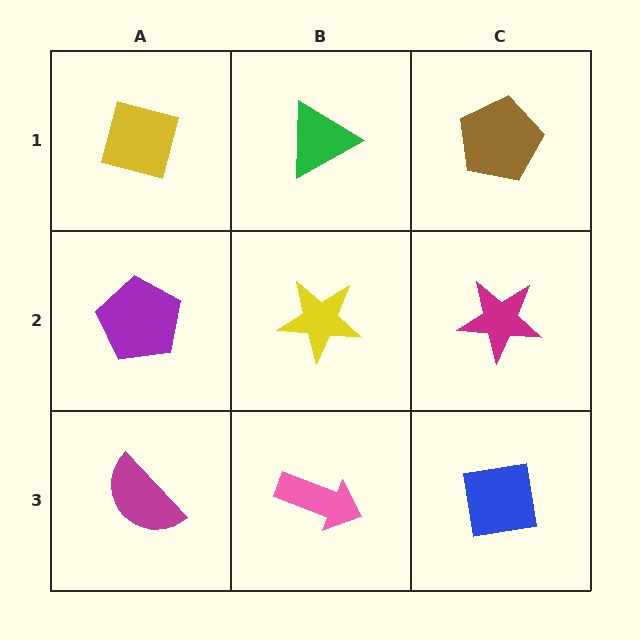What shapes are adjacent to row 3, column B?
A yellow star (row 2, column B), a magenta semicircle (row 3, column A), a blue square (row 3, column C).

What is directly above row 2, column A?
A yellow square.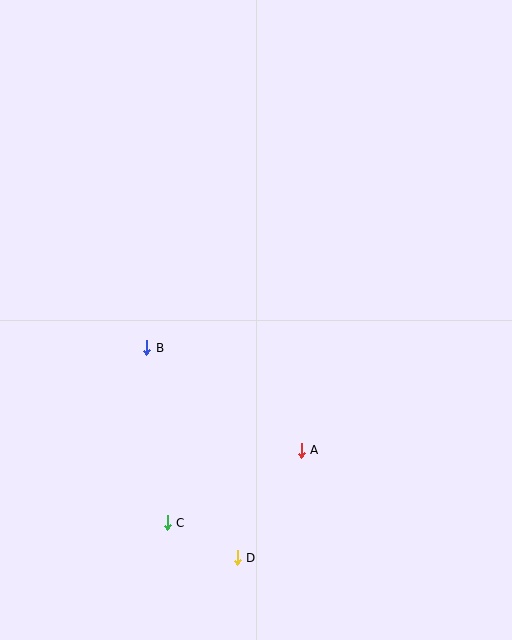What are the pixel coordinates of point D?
Point D is at (237, 558).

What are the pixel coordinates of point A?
Point A is at (301, 450).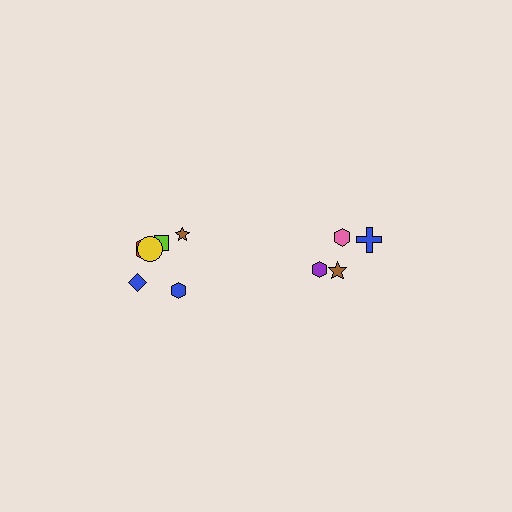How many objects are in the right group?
There are 4 objects.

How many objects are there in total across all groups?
There are 10 objects.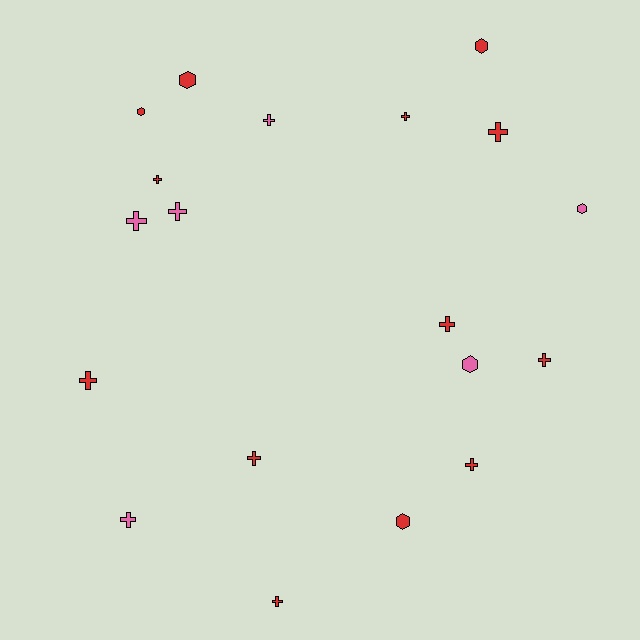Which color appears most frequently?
Red, with 13 objects.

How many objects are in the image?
There are 19 objects.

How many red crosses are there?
There are 9 red crosses.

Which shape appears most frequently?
Cross, with 13 objects.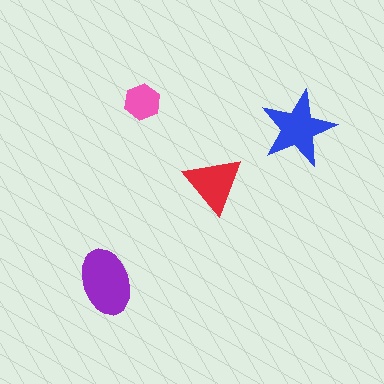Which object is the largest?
The purple ellipse.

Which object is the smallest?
The pink hexagon.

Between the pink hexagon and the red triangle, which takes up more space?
The red triangle.